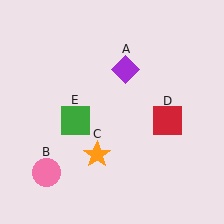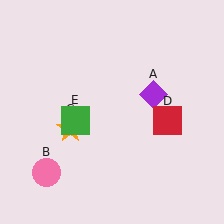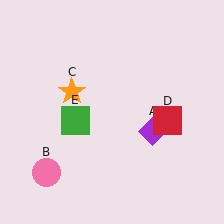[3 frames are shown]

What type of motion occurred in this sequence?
The purple diamond (object A), orange star (object C) rotated clockwise around the center of the scene.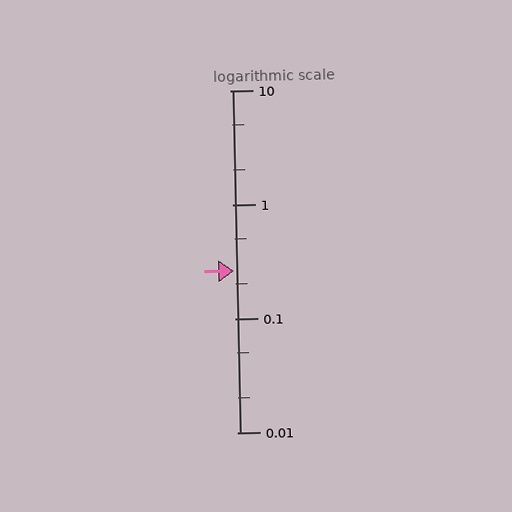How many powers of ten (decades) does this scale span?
The scale spans 3 decades, from 0.01 to 10.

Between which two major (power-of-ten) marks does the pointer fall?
The pointer is between 0.1 and 1.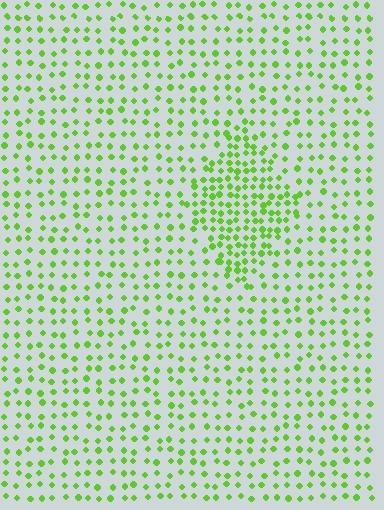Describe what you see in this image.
The image contains small lime elements arranged at two different densities. A diamond-shaped region is visible where the elements are more densely packed than the surrounding area.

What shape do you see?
I see a diamond.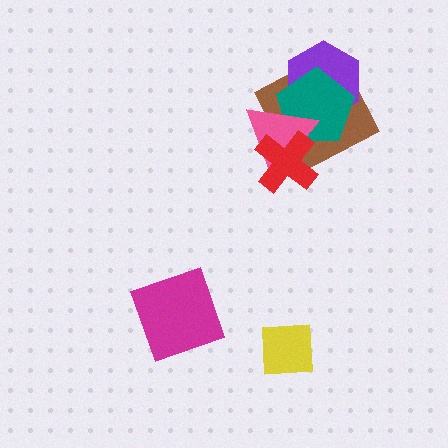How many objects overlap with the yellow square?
0 objects overlap with the yellow square.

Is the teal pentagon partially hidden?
Yes, it is partially covered by another shape.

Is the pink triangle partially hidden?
Yes, it is partially covered by another shape.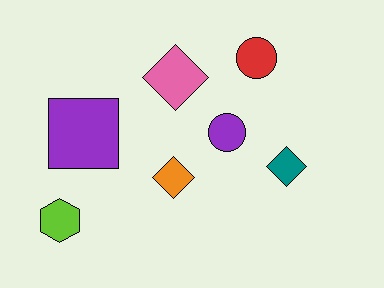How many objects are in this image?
There are 7 objects.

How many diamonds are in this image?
There are 3 diamonds.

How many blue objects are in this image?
There are no blue objects.